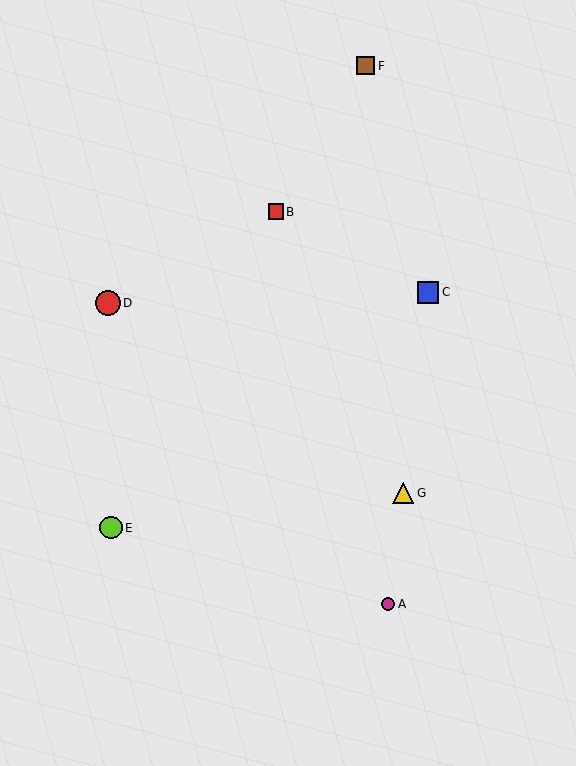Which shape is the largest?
The red circle (labeled D) is the largest.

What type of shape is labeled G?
Shape G is a yellow triangle.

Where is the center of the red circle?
The center of the red circle is at (108, 303).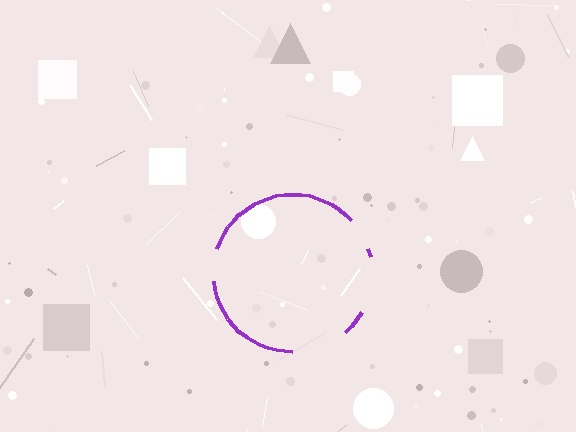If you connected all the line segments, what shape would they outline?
They would outline a circle.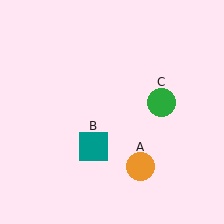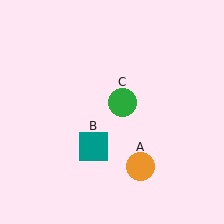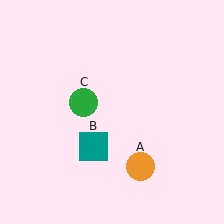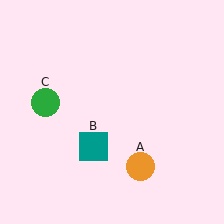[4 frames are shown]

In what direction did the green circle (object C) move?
The green circle (object C) moved left.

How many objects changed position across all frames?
1 object changed position: green circle (object C).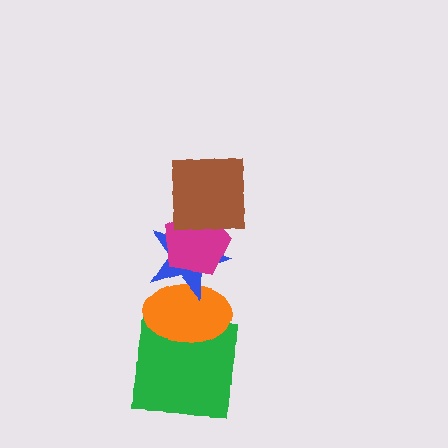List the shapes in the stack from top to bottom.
From top to bottom: the brown square, the magenta pentagon, the blue star, the orange ellipse, the green square.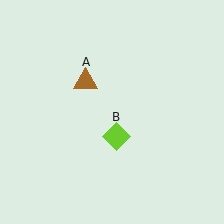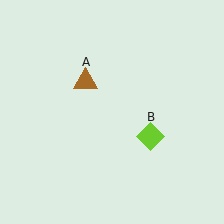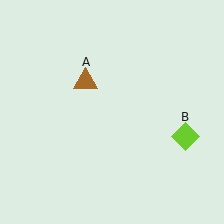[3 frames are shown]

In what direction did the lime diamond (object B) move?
The lime diamond (object B) moved right.